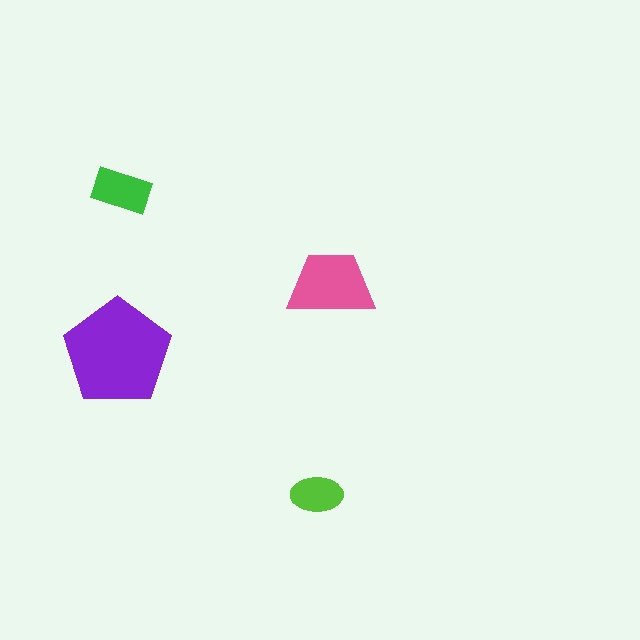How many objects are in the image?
There are 4 objects in the image.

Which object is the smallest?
The lime ellipse.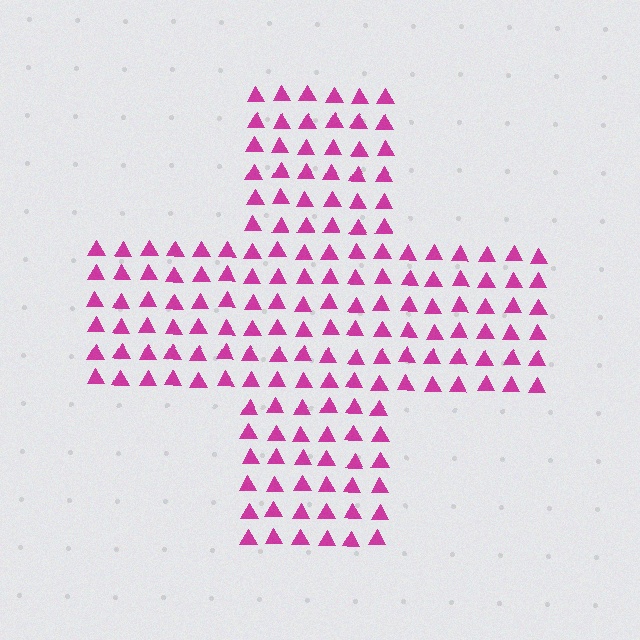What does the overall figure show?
The overall figure shows a cross.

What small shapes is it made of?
It is made of small triangles.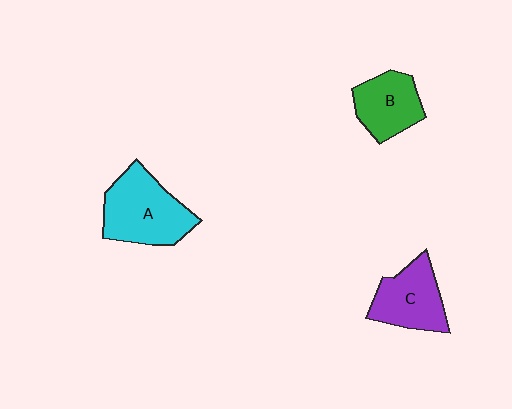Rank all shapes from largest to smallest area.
From largest to smallest: A (cyan), C (purple), B (green).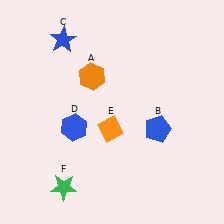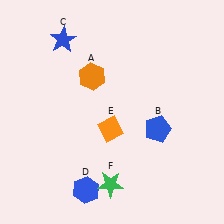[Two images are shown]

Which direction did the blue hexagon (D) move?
The blue hexagon (D) moved down.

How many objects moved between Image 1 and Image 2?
2 objects moved between the two images.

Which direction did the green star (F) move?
The green star (F) moved right.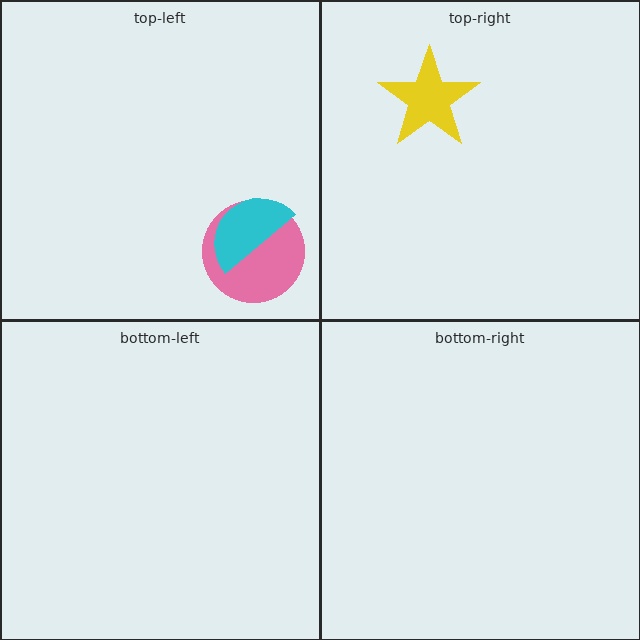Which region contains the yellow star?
The top-right region.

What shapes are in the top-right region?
The yellow star.